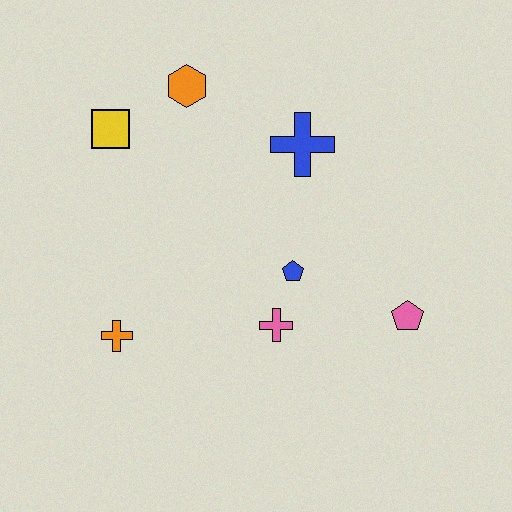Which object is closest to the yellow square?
The orange hexagon is closest to the yellow square.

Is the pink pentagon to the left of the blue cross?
No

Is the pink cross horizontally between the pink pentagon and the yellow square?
Yes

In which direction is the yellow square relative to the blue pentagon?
The yellow square is to the left of the blue pentagon.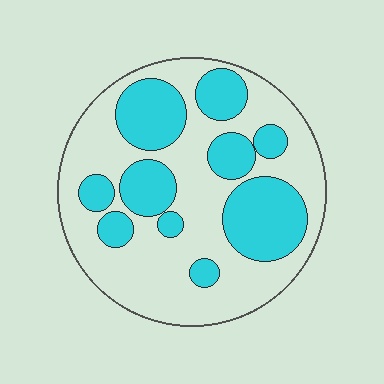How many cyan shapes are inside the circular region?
10.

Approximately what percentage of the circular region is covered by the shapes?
Approximately 35%.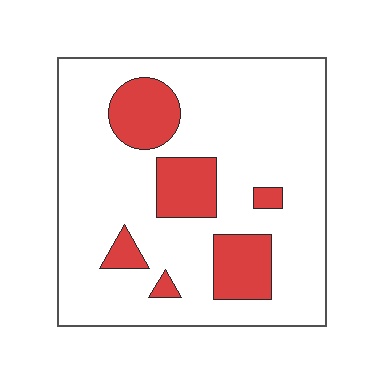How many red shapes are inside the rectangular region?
6.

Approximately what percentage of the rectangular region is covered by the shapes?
Approximately 20%.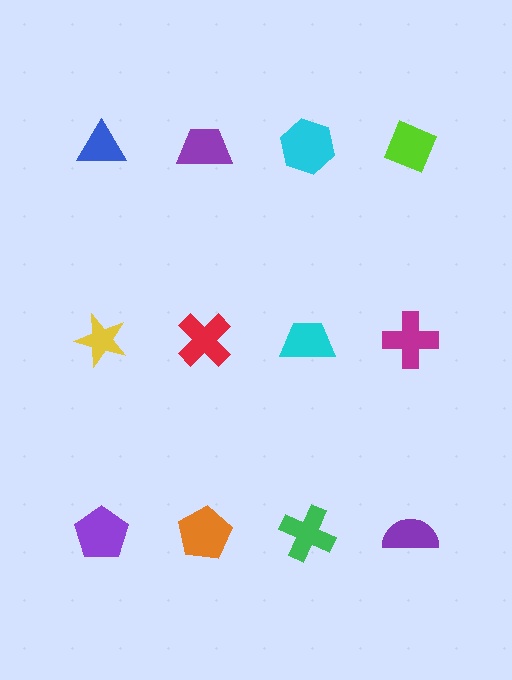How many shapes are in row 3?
4 shapes.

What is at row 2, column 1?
A yellow star.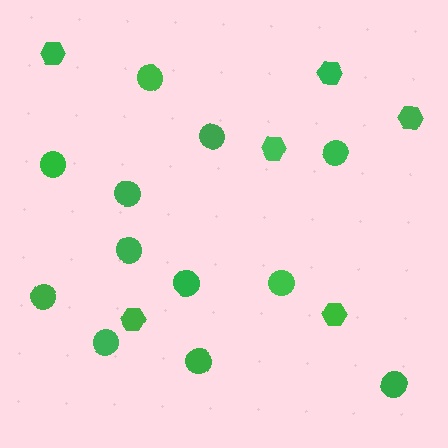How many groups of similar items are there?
There are 2 groups: one group of circles (12) and one group of hexagons (6).